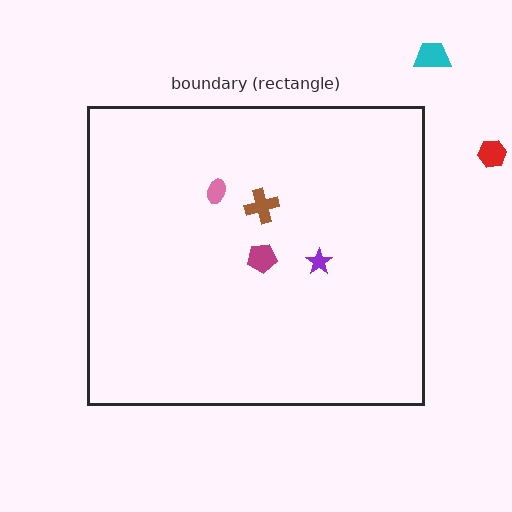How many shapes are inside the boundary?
4 inside, 2 outside.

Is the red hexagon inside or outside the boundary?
Outside.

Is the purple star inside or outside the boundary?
Inside.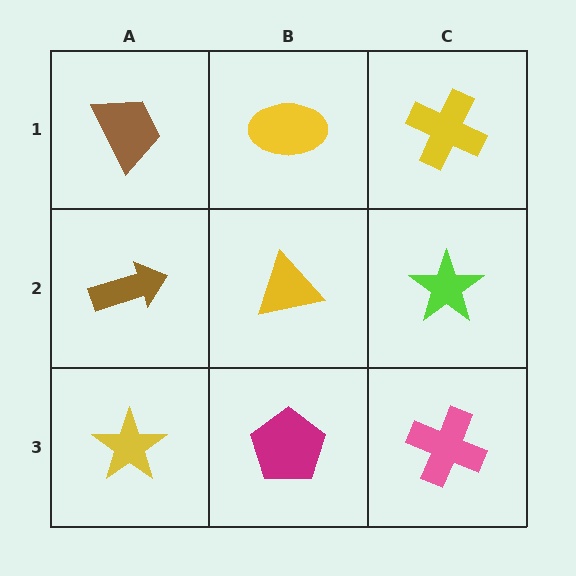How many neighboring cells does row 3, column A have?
2.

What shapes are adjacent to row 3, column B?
A yellow triangle (row 2, column B), a yellow star (row 3, column A), a pink cross (row 3, column C).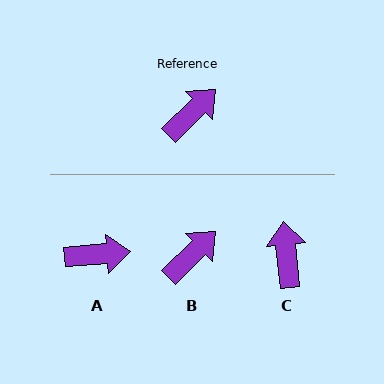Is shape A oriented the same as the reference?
No, it is off by about 40 degrees.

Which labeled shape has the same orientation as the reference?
B.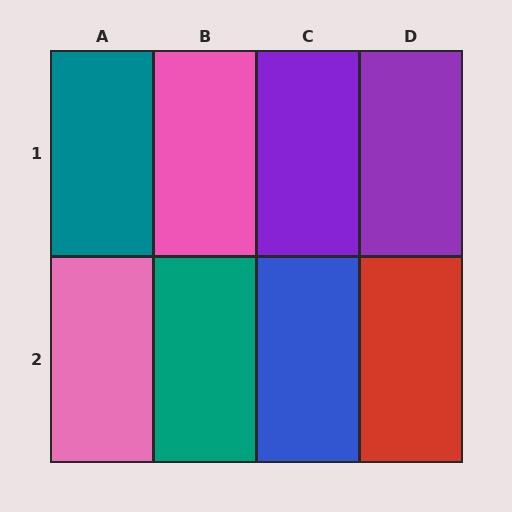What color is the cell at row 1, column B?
Pink.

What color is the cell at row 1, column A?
Teal.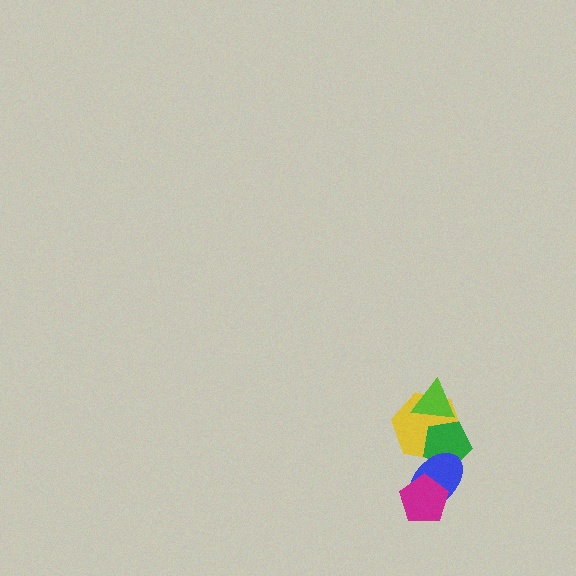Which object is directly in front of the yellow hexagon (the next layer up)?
The green pentagon is directly in front of the yellow hexagon.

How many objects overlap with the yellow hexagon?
3 objects overlap with the yellow hexagon.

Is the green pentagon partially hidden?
Yes, it is partially covered by another shape.